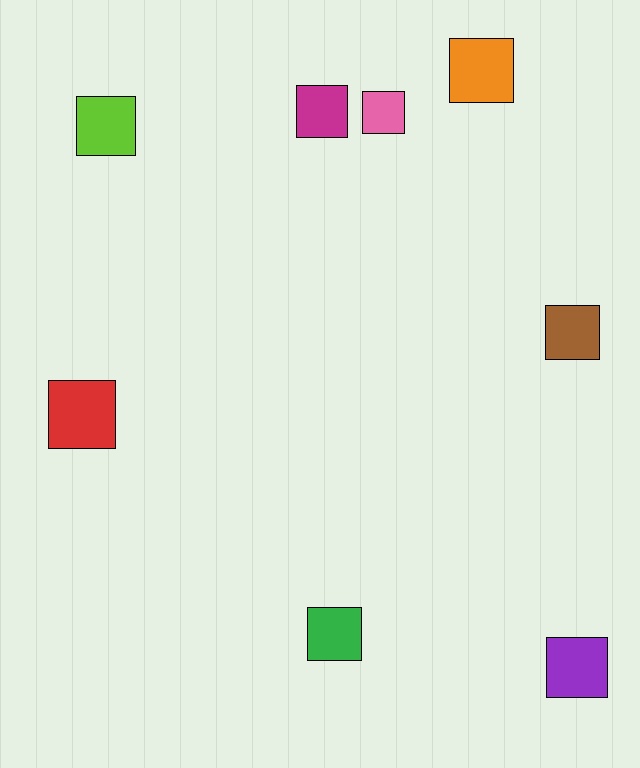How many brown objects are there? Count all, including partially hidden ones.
There is 1 brown object.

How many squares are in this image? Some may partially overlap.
There are 8 squares.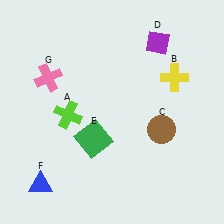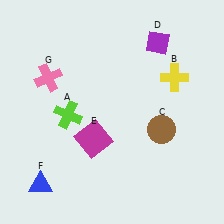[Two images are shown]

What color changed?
The square (E) changed from green in Image 1 to magenta in Image 2.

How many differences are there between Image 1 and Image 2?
There is 1 difference between the two images.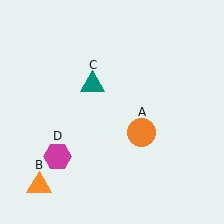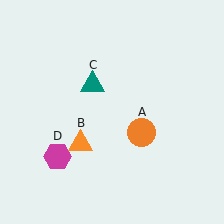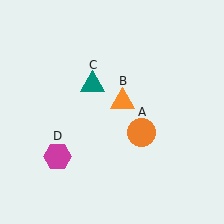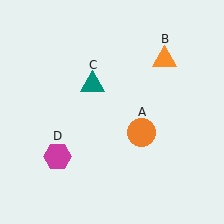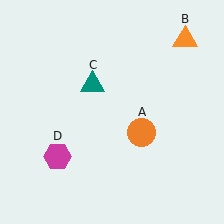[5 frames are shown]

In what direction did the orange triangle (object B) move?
The orange triangle (object B) moved up and to the right.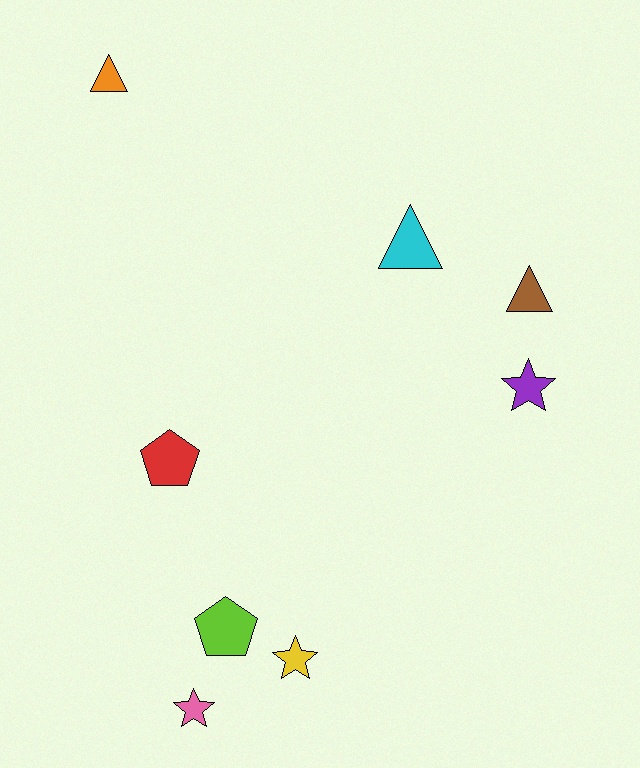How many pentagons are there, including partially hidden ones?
There are 2 pentagons.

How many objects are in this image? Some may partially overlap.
There are 8 objects.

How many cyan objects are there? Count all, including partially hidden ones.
There is 1 cyan object.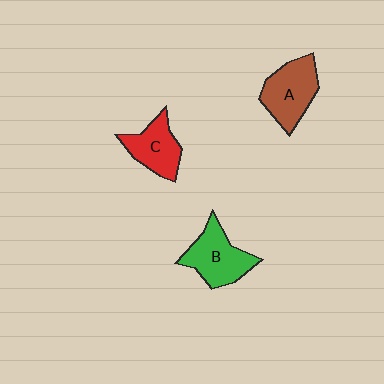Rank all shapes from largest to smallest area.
From largest to smallest: B (green), A (brown), C (red).